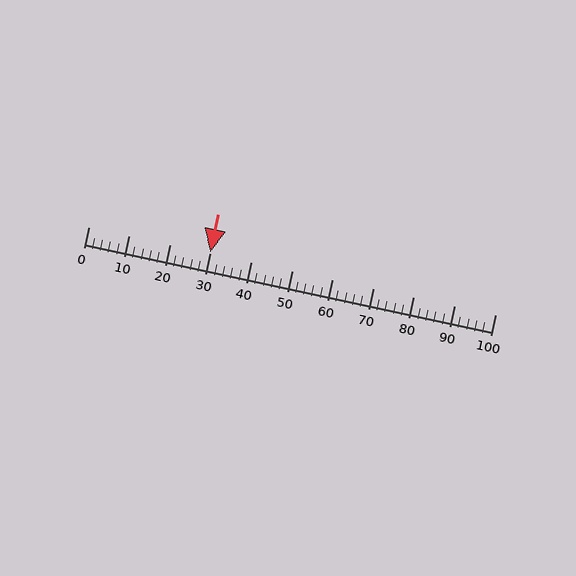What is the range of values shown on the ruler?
The ruler shows values from 0 to 100.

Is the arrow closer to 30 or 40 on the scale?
The arrow is closer to 30.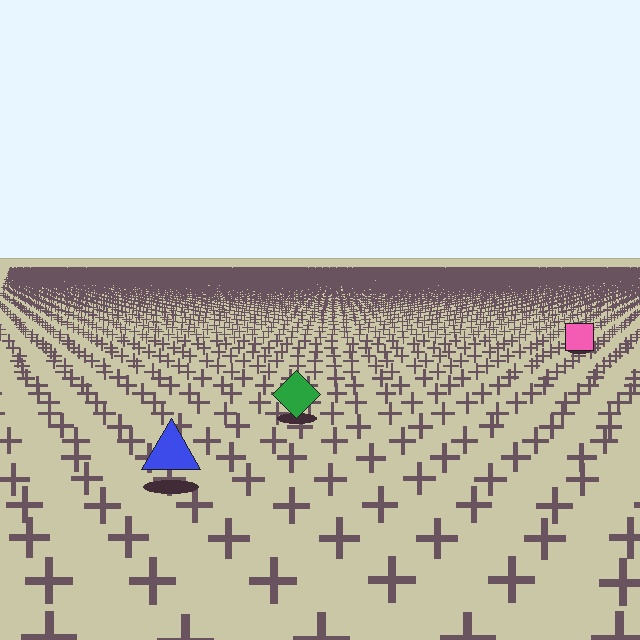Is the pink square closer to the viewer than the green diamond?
No. The green diamond is closer — you can tell from the texture gradient: the ground texture is coarser near it.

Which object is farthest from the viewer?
The pink square is farthest from the viewer. It appears smaller and the ground texture around it is denser.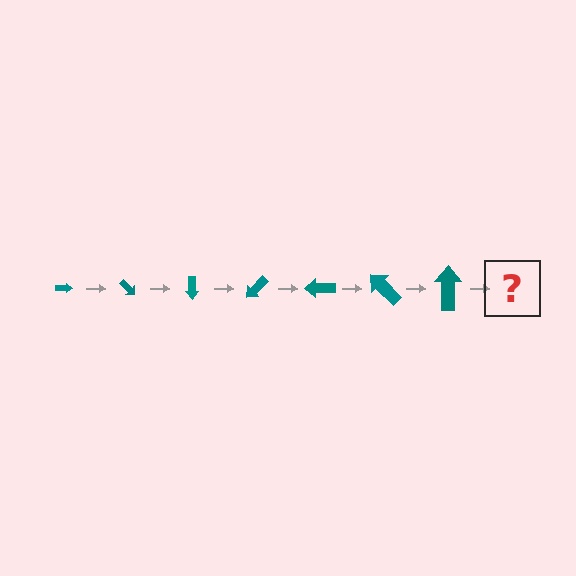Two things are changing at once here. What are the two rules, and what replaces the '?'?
The two rules are that the arrow grows larger each step and it rotates 45 degrees each step. The '?' should be an arrow, larger than the previous one and rotated 315 degrees from the start.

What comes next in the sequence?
The next element should be an arrow, larger than the previous one and rotated 315 degrees from the start.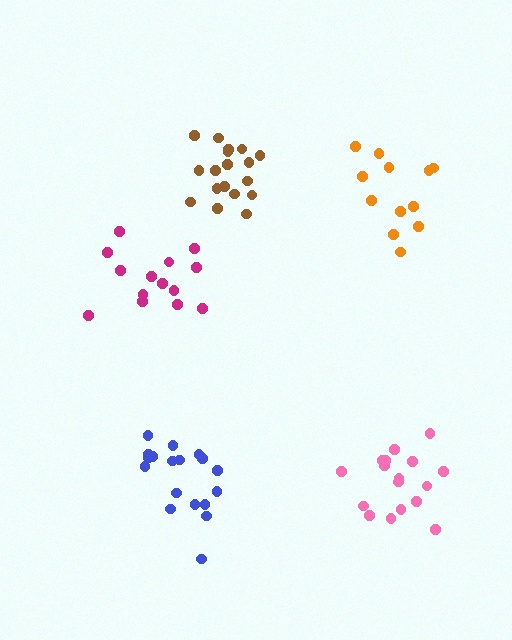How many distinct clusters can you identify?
There are 5 distinct clusters.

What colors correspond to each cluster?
The clusters are colored: magenta, blue, orange, pink, brown.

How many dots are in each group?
Group 1: 14 dots, Group 2: 18 dots, Group 3: 12 dots, Group 4: 17 dots, Group 5: 18 dots (79 total).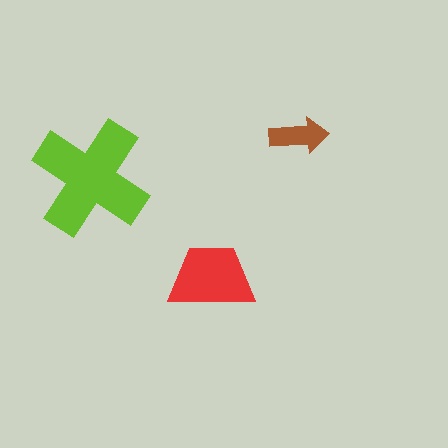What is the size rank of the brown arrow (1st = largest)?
3rd.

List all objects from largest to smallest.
The lime cross, the red trapezoid, the brown arrow.